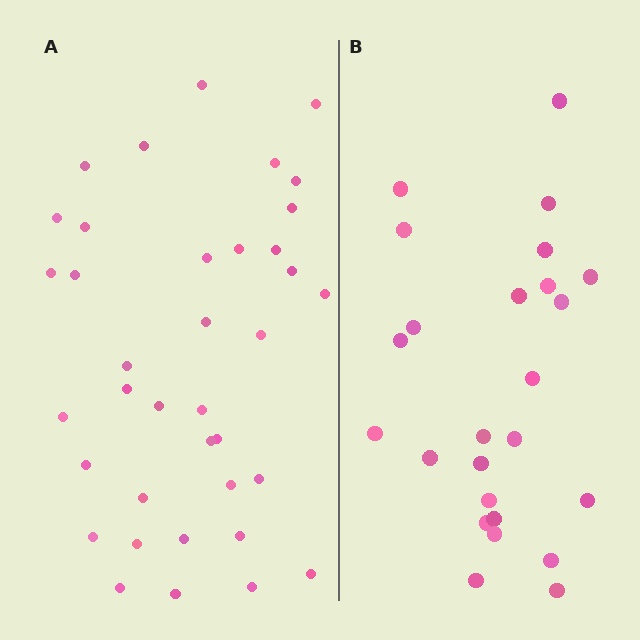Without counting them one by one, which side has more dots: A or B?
Region A (the left region) has more dots.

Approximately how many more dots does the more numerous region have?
Region A has roughly 12 or so more dots than region B.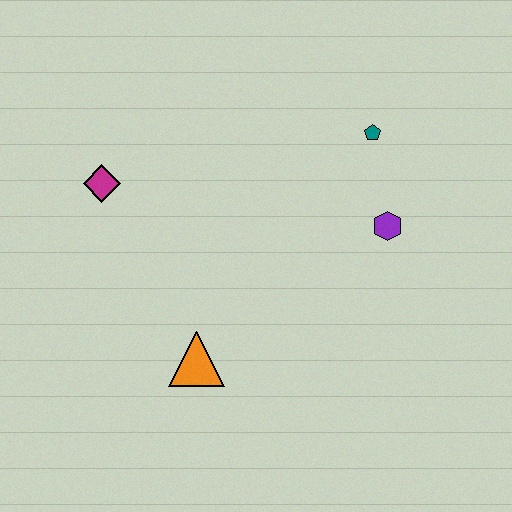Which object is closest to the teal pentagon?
The purple hexagon is closest to the teal pentagon.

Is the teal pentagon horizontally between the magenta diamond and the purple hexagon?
Yes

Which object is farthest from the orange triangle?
The teal pentagon is farthest from the orange triangle.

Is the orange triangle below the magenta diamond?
Yes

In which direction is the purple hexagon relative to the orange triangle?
The purple hexagon is to the right of the orange triangle.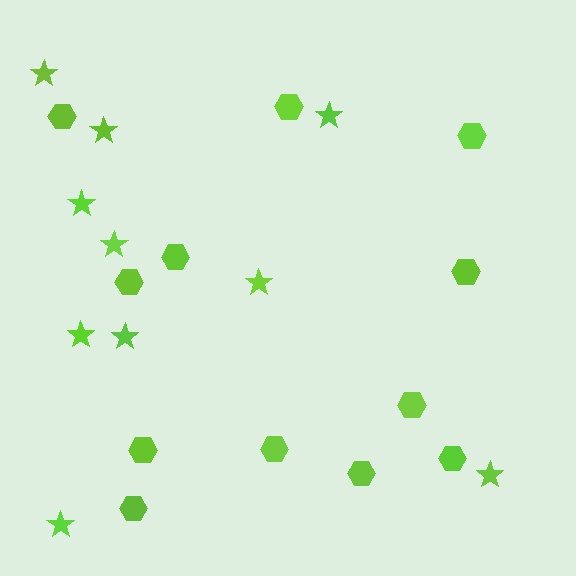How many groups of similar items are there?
There are 2 groups: one group of stars (10) and one group of hexagons (12).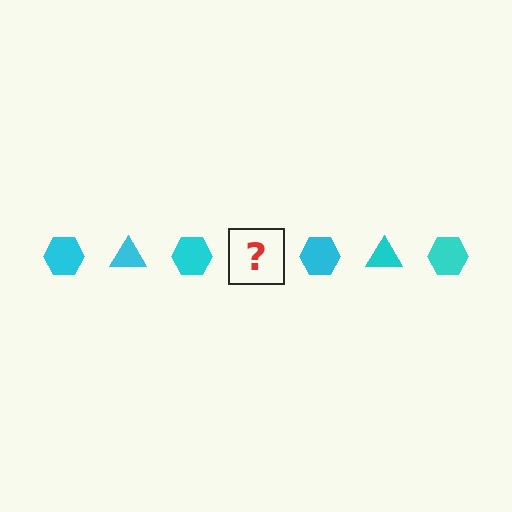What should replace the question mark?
The question mark should be replaced with a cyan triangle.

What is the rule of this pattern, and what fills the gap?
The rule is that the pattern cycles through hexagon, triangle shapes in cyan. The gap should be filled with a cyan triangle.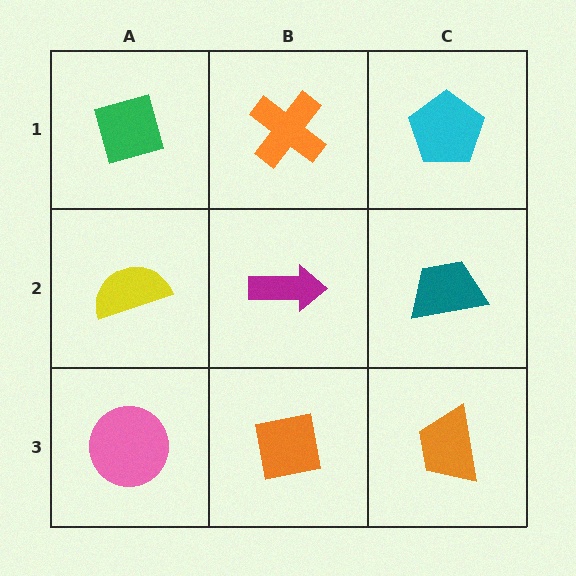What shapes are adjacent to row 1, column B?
A magenta arrow (row 2, column B), a green diamond (row 1, column A), a cyan pentagon (row 1, column C).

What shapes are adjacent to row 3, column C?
A teal trapezoid (row 2, column C), an orange square (row 3, column B).